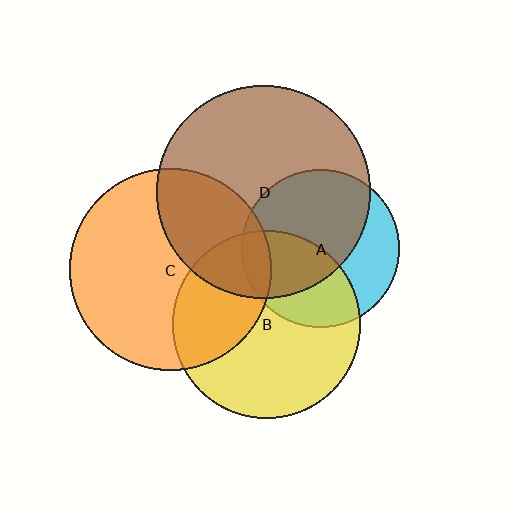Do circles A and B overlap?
Yes.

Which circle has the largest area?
Circle D (brown).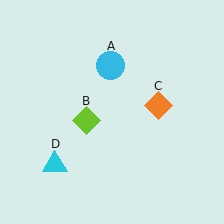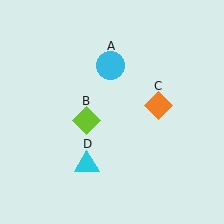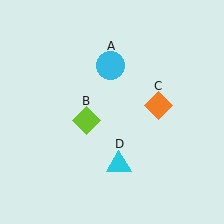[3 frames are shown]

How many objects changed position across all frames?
1 object changed position: cyan triangle (object D).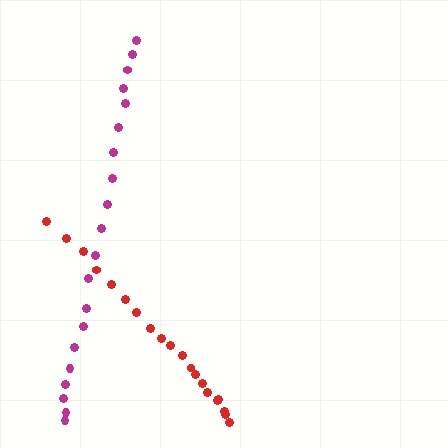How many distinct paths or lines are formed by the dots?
There are 2 distinct paths.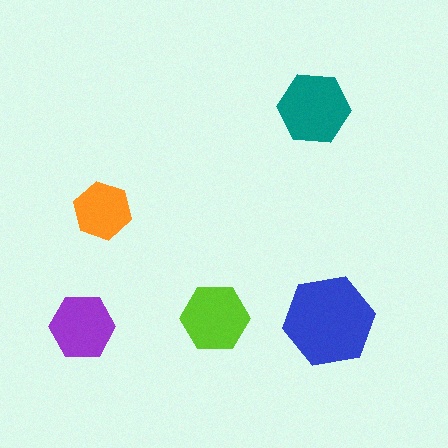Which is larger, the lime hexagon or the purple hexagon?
The lime one.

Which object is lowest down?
The purple hexagon is bottommost.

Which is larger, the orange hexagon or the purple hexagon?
The purple one.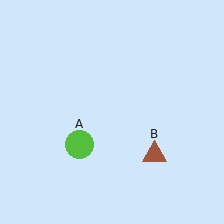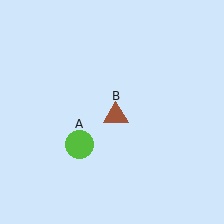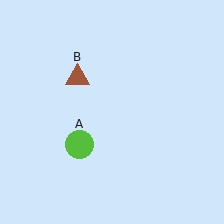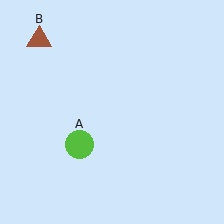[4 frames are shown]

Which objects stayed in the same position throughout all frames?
Lime circle (object A) remained stationary.